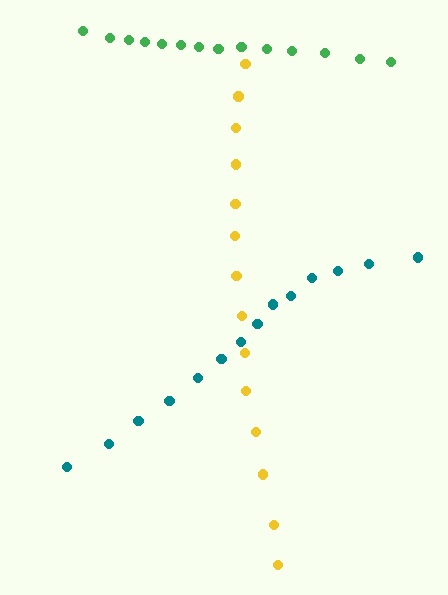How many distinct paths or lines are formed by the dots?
There are 3 distinct paths.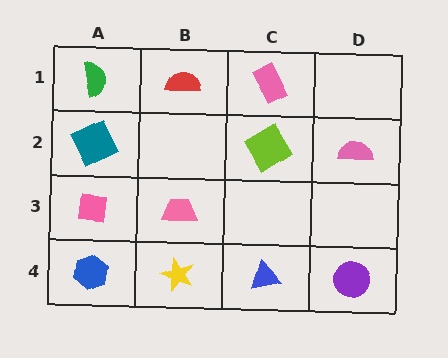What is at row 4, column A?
A blue hexagon.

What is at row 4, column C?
A blue triangle.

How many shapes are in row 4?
4 shapes.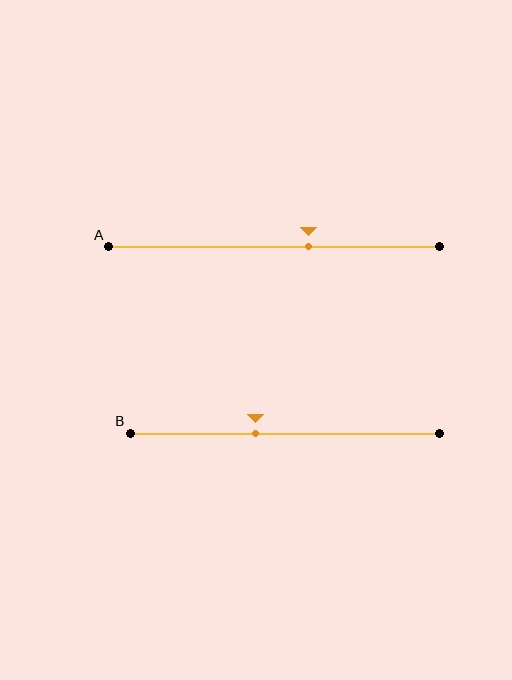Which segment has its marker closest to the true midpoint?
Segment B has its marker closest to the true midpoint.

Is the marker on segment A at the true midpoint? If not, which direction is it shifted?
No, the marker on segment A is shifted to the right by about 10% of the segment length.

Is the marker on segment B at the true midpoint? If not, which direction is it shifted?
No, the marker on segment B is shifted to the left by about 9% of the segment length.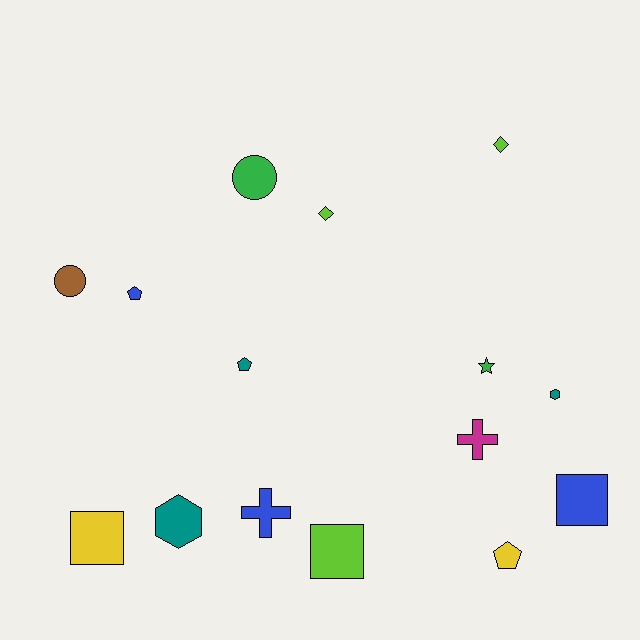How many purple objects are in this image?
There are no purple objects.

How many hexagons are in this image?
There are 2 hexagons.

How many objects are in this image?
There are 15 objects.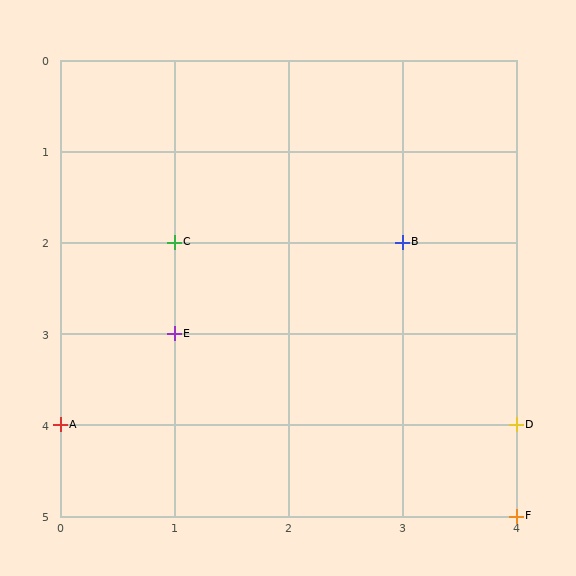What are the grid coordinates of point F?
Point F is at grid coordinates (4, 5).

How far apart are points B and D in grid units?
Points B and D are 1 column and 2 rows apart (about 2.2 grid units diagonally).